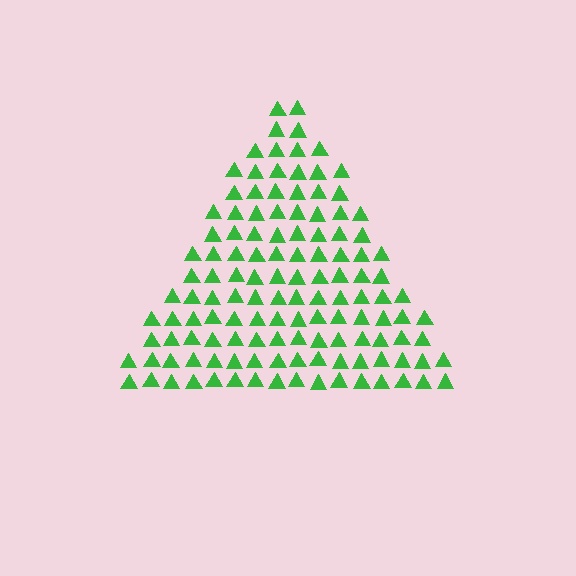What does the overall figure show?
The overall figure shows a triangle.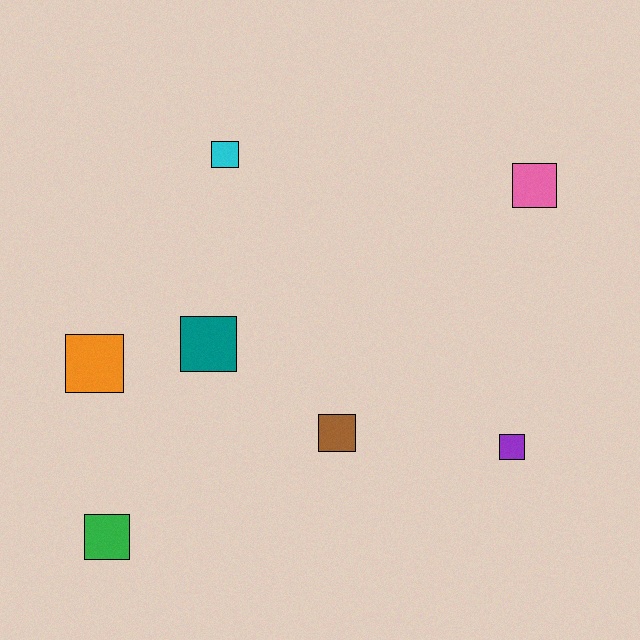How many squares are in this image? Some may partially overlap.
There are 7 squares.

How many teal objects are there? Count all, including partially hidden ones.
There is 1 teal object.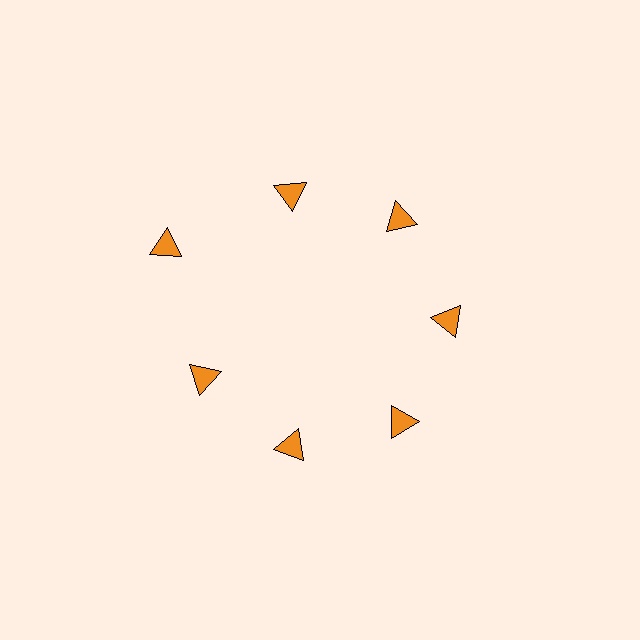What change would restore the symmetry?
The symmetry would be restored by moving it inward, back onto the ring so that all 7 triangles sit at equal angles and equal distance from the center.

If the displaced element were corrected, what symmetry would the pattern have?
It would have 7-fold rotational symmetry — the pattern would map onto itself every 51 degrees.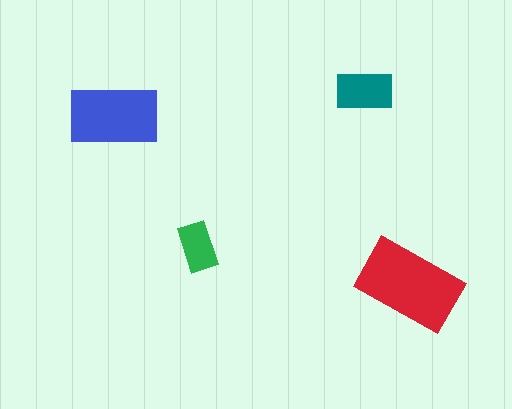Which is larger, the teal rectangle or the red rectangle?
The red one.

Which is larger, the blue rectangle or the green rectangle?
The blue one.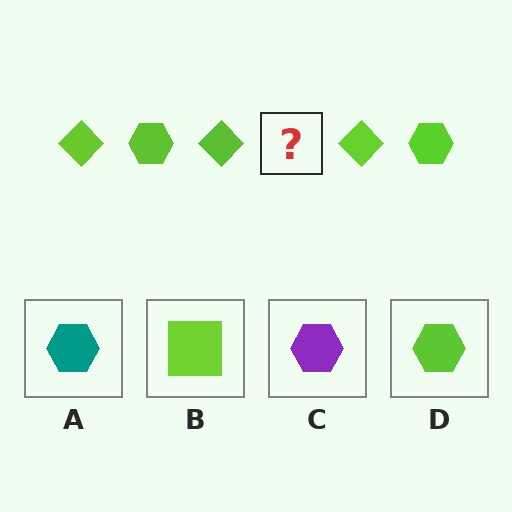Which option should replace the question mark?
Option D.